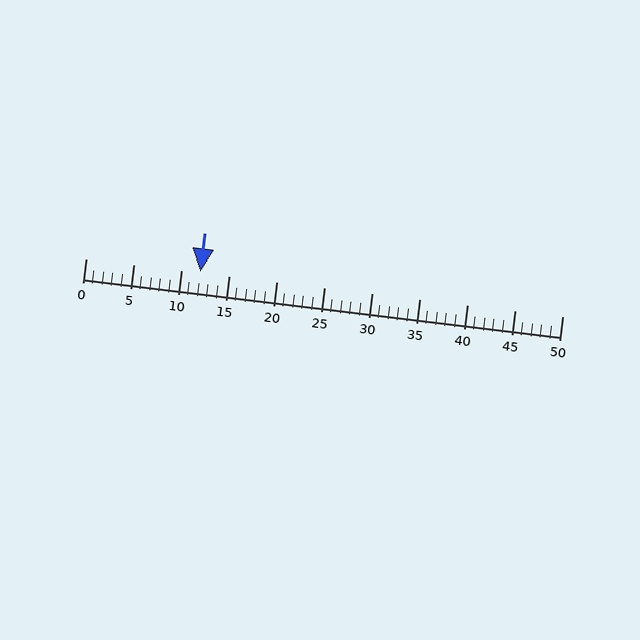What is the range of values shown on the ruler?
The ruler shows values from 0 to 50.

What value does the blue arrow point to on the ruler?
The blue arrow points to approximately 12.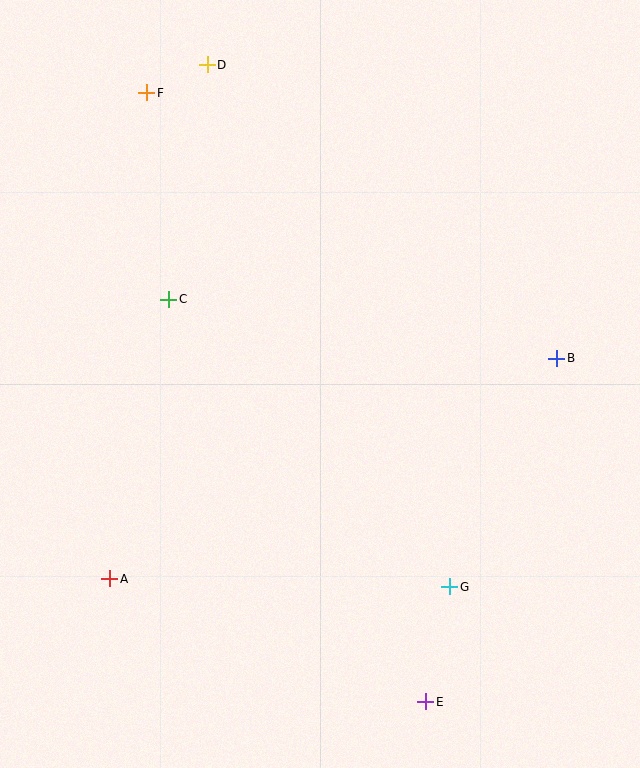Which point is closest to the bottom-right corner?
Point E is closest to the bottom-right corner.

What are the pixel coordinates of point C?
Point C is at (169, 299).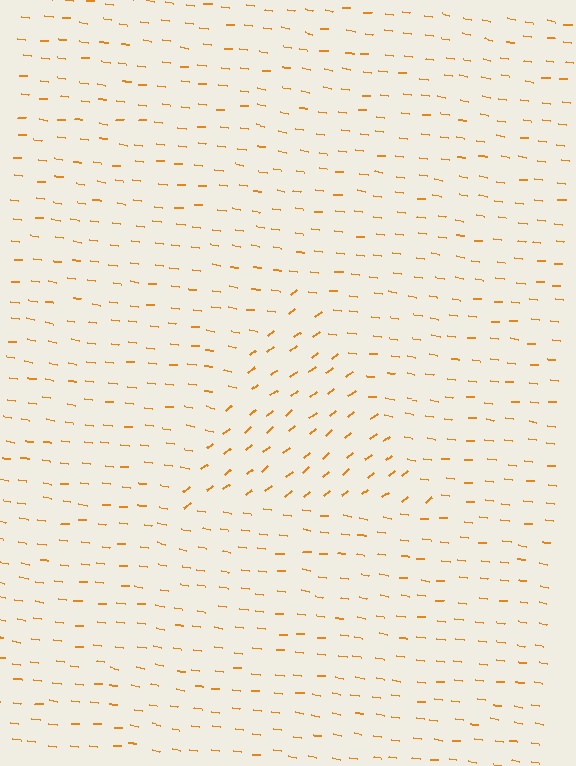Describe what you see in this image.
The image is filled with small orange line segments. A triangle region in the image has lines oriented differently from the surrounding lines, creating a visible texture boundary.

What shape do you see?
I see a triangle.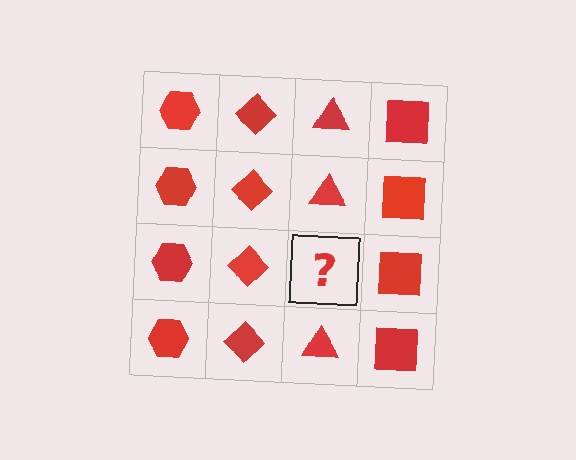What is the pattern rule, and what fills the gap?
The rule is that each column has a consistent shape. The gap should be filled with a red triangle.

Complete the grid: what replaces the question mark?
The question mark should be replaced with a red triangle.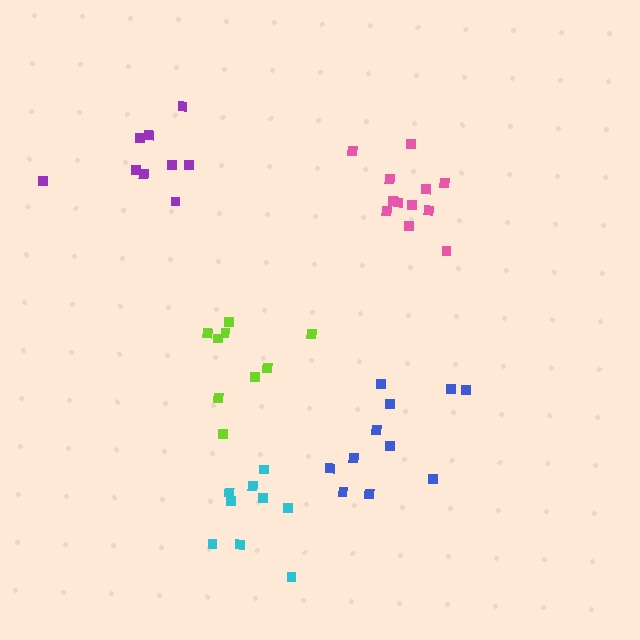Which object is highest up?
The purple cluster is topmost.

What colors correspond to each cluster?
The clusters are colored: blue, pink, purple, lime, cyan.